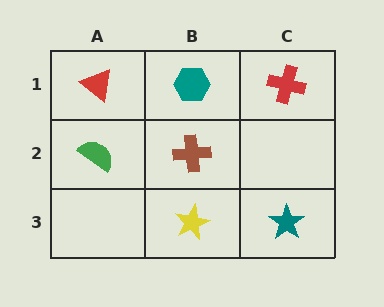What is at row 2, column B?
A brown cross.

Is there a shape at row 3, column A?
No, that cell is empty.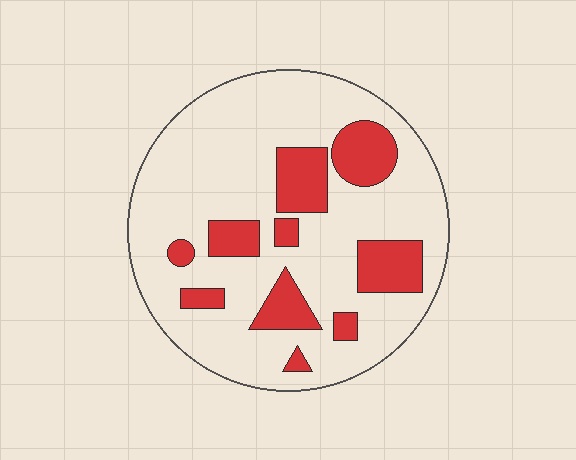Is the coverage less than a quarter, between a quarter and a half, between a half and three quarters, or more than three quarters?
Less than a quarter.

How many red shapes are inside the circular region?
10.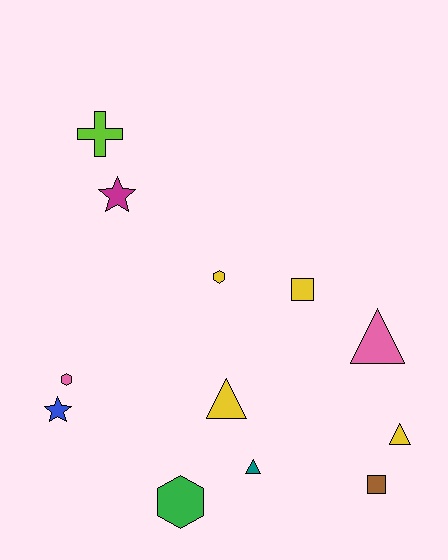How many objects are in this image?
There are 12 objects.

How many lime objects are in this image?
There is 1 lime object.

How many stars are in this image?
There are 2 stars.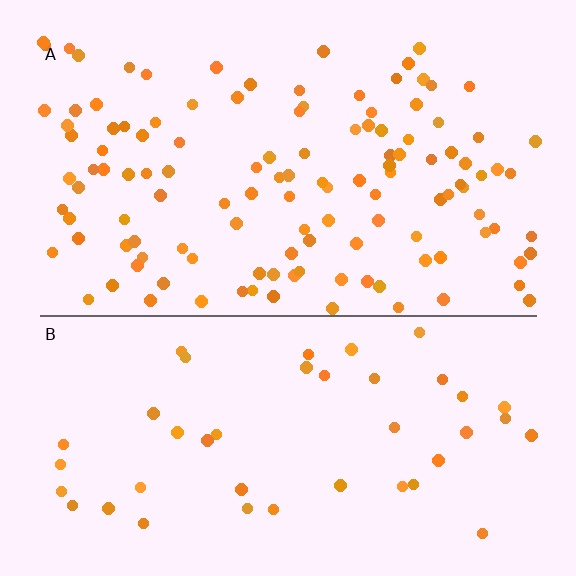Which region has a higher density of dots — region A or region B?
A (the top).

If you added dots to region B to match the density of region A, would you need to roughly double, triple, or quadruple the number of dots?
Approximately triple.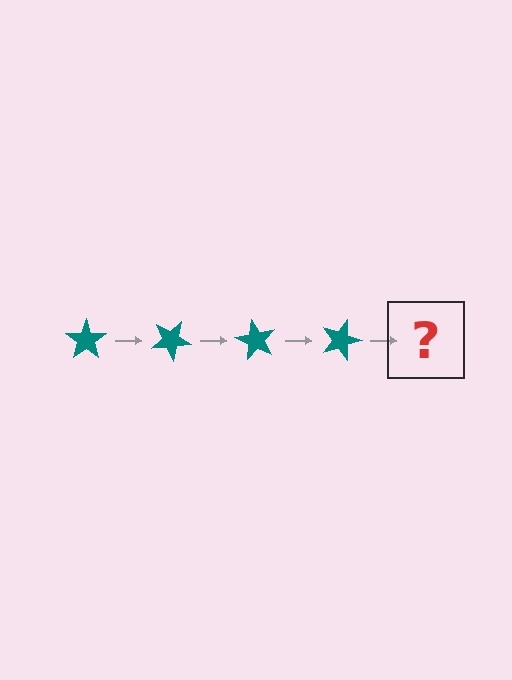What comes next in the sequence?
The next element should be a teal star rotated 120 degrees.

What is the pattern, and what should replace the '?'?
The pattern is that the star rotates 30 degrees each step. The '?' should be a teal star rotated 120 degrees.